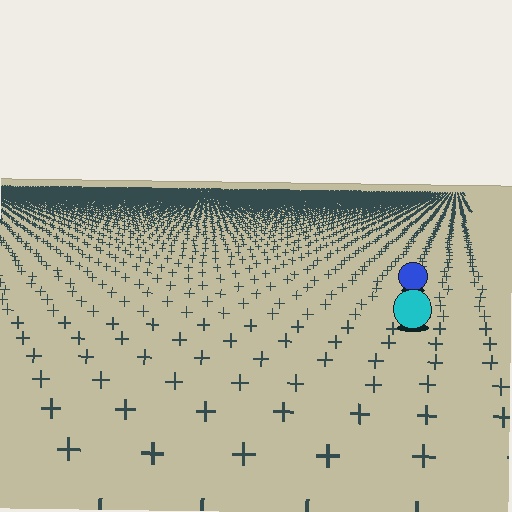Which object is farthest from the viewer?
The blue circle is farthest from the viewer. It appears smaller and the ground texture around it is denser.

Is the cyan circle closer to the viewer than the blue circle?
Yes. The cyan circle is closer — you can tell from the texture gradient: the ground texture is coarser near it.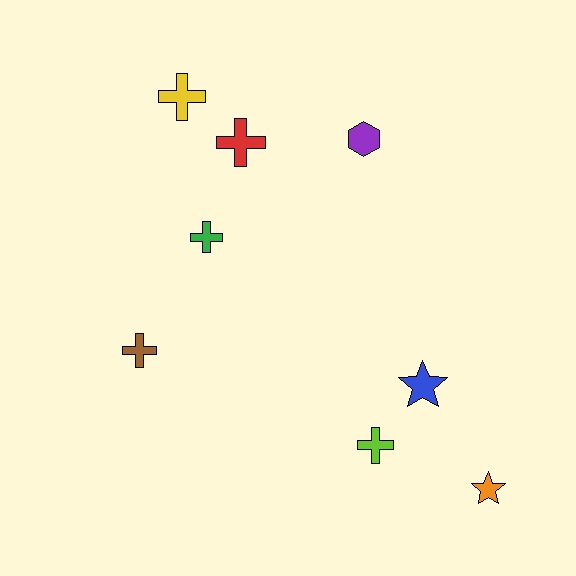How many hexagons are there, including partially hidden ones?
There is 1 hexagon.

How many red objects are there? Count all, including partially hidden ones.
There is 1 red object.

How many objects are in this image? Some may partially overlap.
There are 8 objects.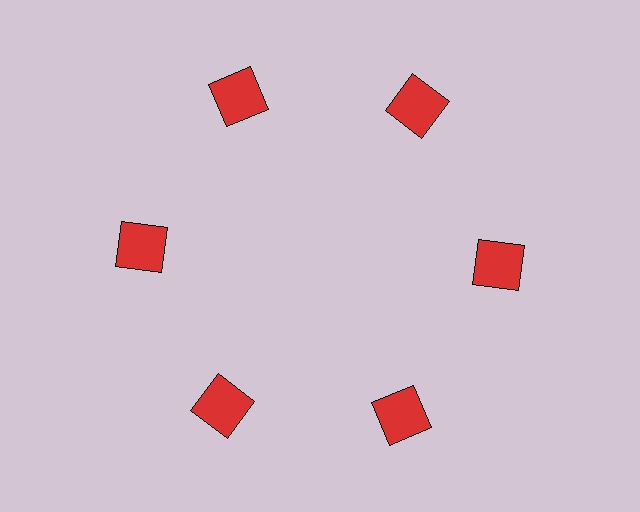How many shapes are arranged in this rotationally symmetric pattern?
There are 6 shapes, arranged in 6 groups of 1.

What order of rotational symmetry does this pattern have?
This pattern has 6-fold rotational symmetry.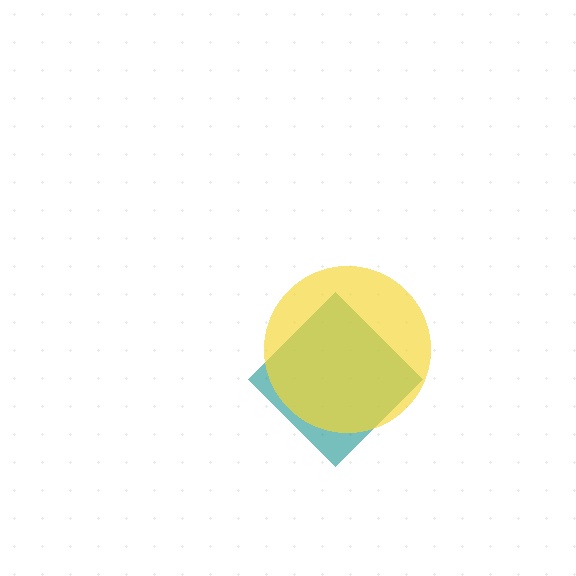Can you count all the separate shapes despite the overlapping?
Yes, there are 2 separate shapes.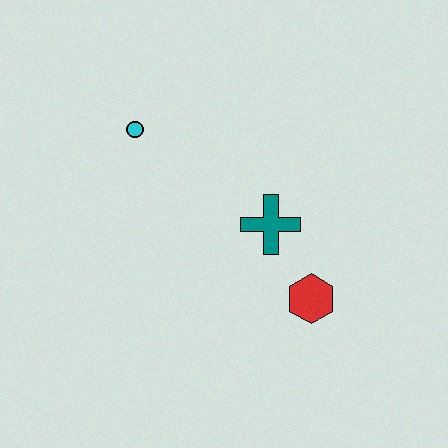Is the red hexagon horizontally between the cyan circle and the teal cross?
No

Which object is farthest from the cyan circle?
The red hexagon is farthest from the cyan circle.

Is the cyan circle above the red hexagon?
Yes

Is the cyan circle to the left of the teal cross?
Yes